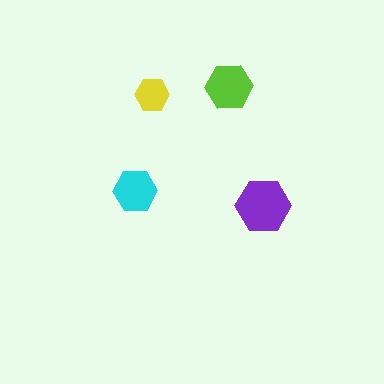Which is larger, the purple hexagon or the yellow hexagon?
The purple one.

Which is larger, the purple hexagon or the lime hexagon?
The purple one.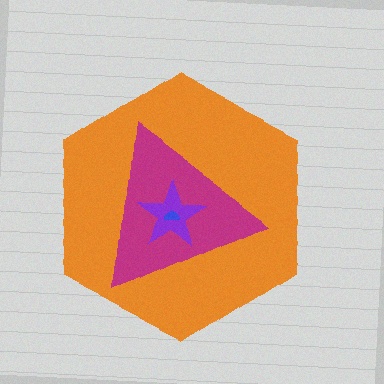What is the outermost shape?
The orange hexagon.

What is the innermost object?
The blue semicircle.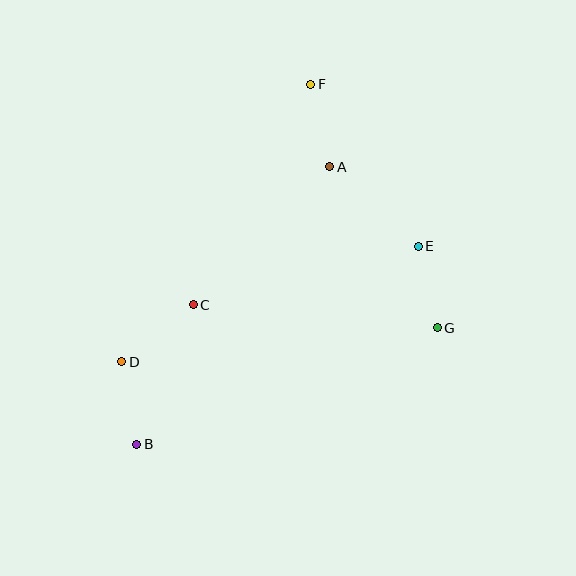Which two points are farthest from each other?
Points B and F are farthest from each other.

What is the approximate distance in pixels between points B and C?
The distance between B and C is approximately 151 pixels.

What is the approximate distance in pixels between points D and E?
The distance between D and E is approximately 318 pixels.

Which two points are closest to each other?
Points E and G are closest to each other.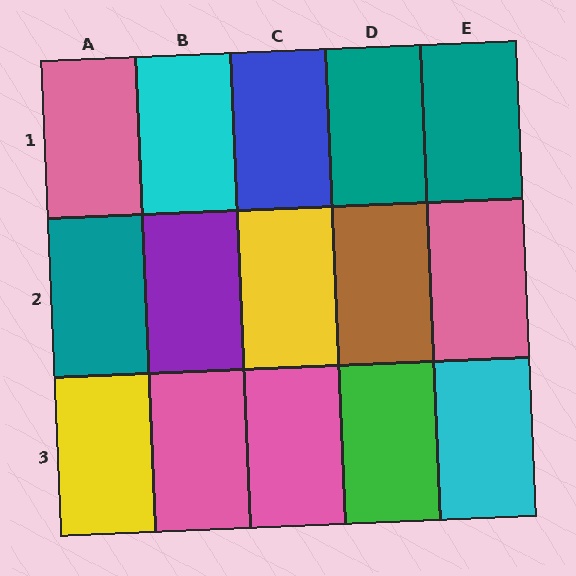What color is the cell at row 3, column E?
Cyan.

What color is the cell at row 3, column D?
Green.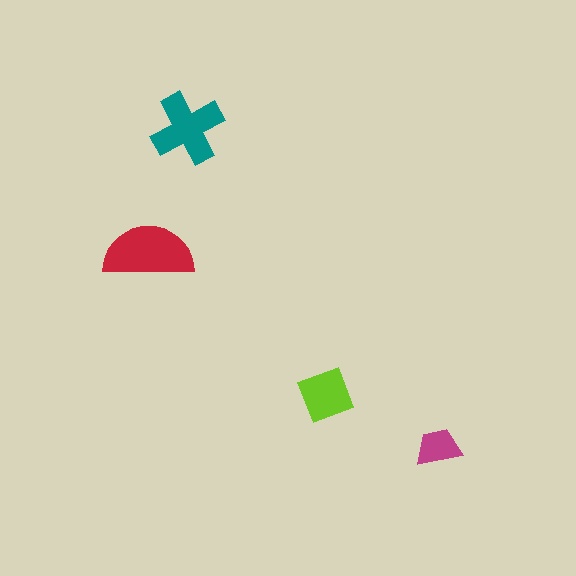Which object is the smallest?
The magenta trapezoid.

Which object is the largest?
The red semicircle.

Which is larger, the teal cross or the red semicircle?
The red semicircle.